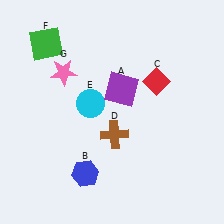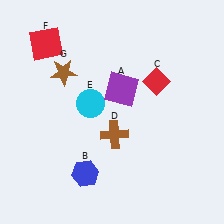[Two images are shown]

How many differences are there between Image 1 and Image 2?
There are 2 differences between the two images.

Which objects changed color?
F changed from green to red. G changed from pink to brown.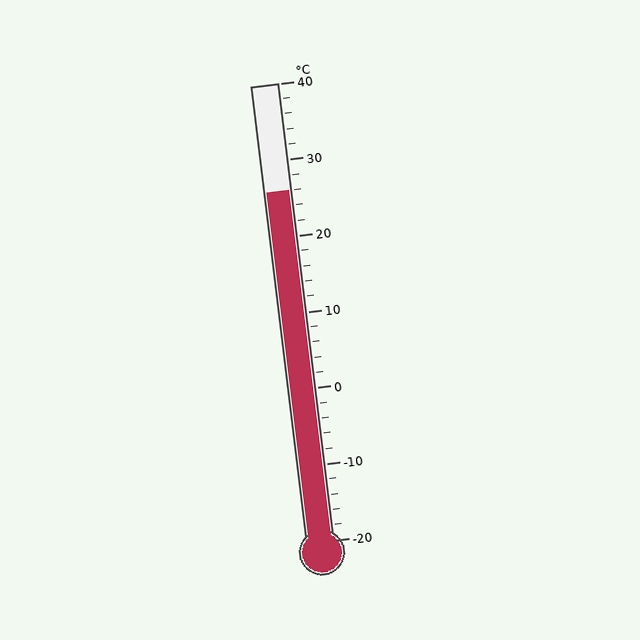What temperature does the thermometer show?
The thermometer shows approximately 26°C.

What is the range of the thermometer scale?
The thermometer scale ranges from -20°C to 40°C.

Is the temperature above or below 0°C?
The temperature is above 0°C.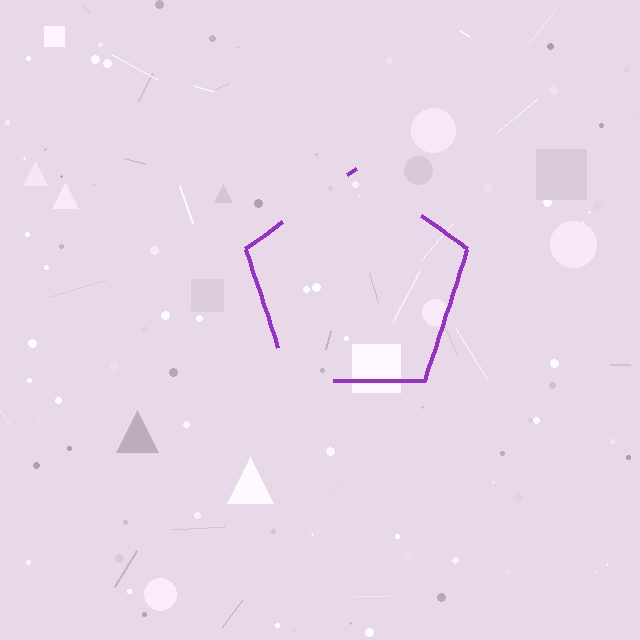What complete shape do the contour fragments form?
The contour fragments form a pentagon.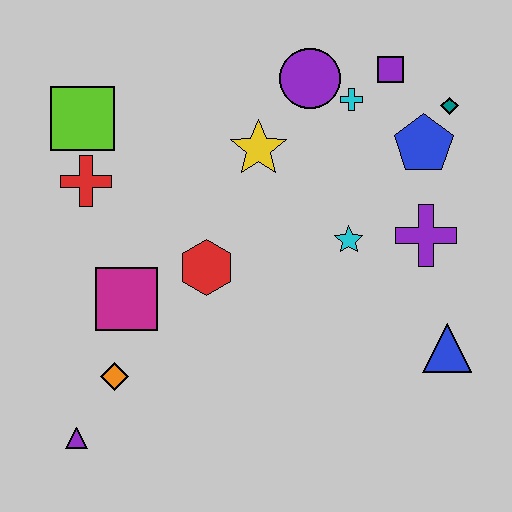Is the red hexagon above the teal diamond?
No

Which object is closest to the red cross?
The lime square is closest to the red cross.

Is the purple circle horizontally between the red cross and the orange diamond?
No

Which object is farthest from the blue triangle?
The lime square is farthest from the blue triangle.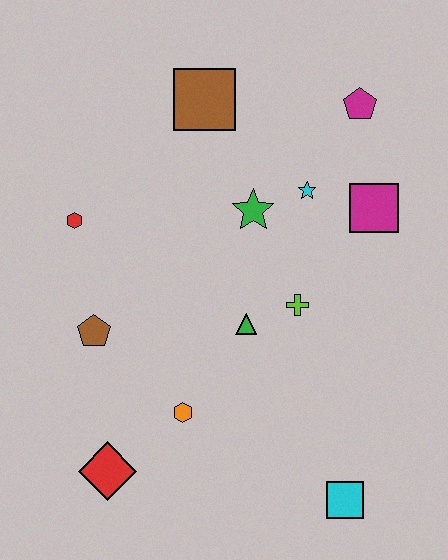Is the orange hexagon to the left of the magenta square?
Yes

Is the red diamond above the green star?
No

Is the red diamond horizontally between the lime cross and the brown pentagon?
Yes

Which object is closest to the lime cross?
The green triangle is closest to the lime cross.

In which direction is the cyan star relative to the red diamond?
The cyan star is above the red diamond.